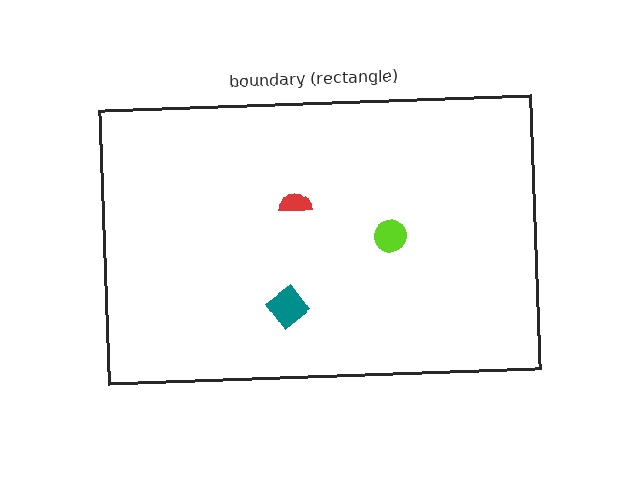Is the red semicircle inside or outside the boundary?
Inside.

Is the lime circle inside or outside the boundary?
Inside.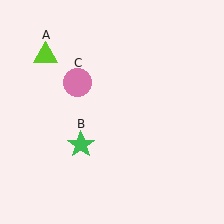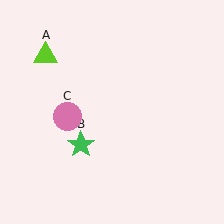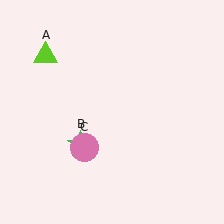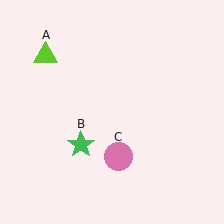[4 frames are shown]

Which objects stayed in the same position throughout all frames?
Lime triangle (object A) and green star (object B) remained stationary.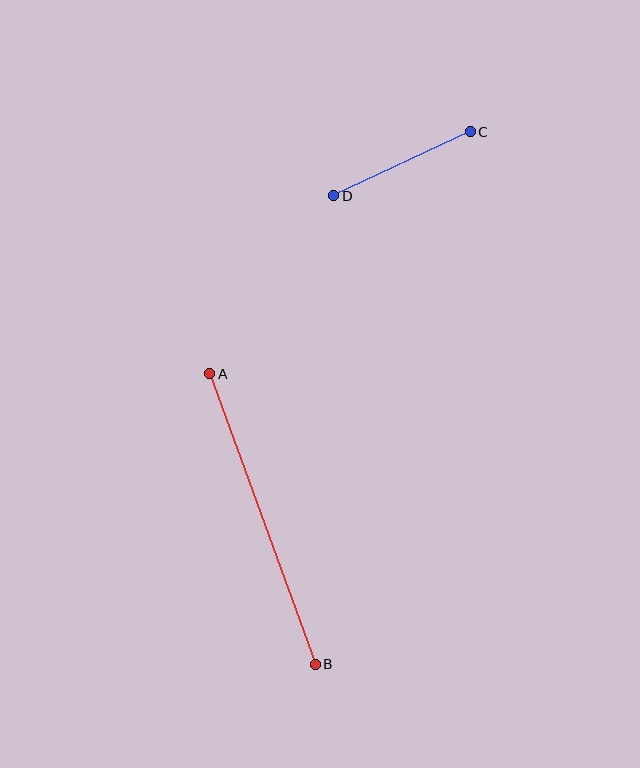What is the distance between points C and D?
The distance is approximately 151 pixels.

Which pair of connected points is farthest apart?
Points A and B are farthest apart.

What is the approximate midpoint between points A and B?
The midpoint is at approximately (262, 519) pixels.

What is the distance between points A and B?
The distance is approximately 309 pixels.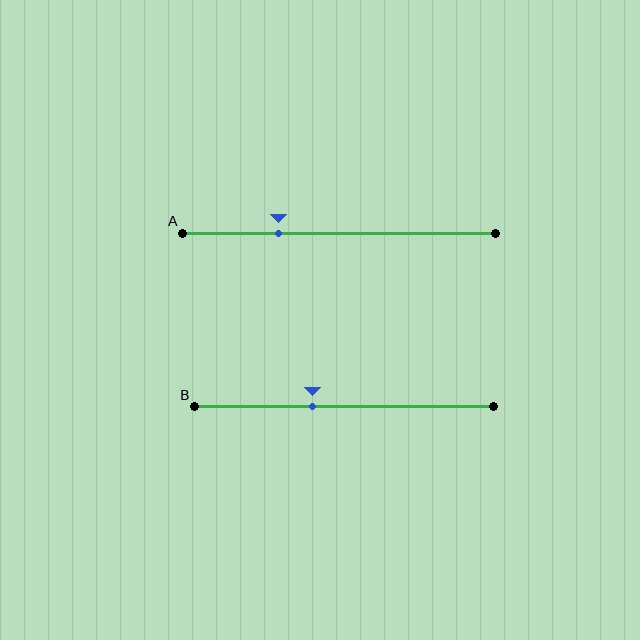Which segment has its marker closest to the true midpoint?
Segment B has its marker closest to the true midpoint.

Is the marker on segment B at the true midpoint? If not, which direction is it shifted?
No, the marker on segment B is shifted to the left by about 11% of the segment length.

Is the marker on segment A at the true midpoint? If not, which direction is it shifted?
No, the marker on segment A is shifted to the left by about 19% of the segment length.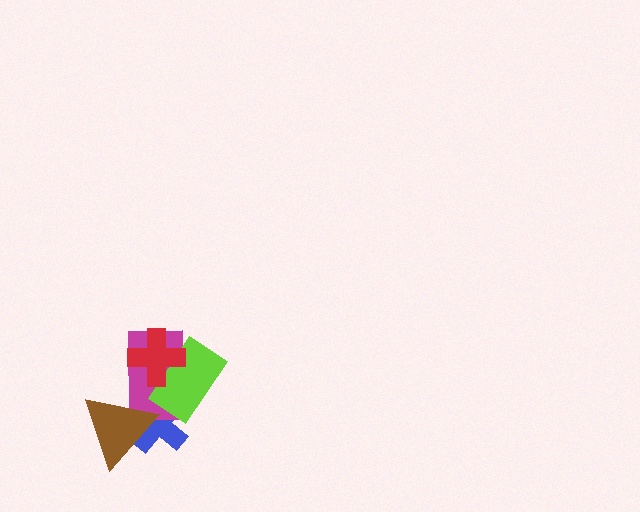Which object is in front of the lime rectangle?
The red cross is in front of the lime rectangle.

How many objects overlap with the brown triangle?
2 objects overlap with the brown triangle.